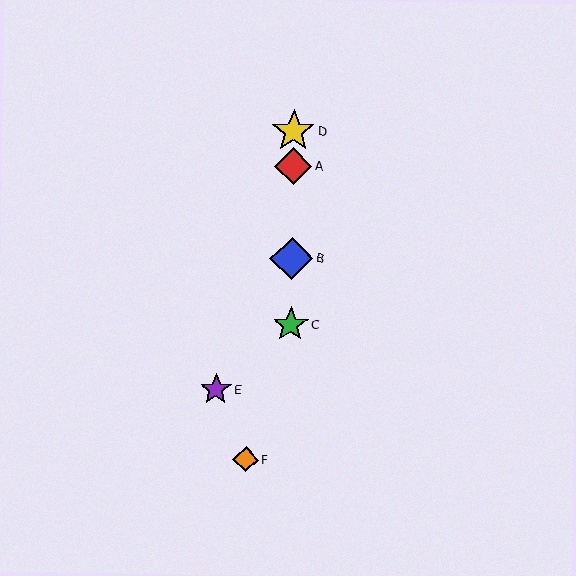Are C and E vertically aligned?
No, C is at x≈291 and E is at x≈216.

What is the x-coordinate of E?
Object E is at x≈216.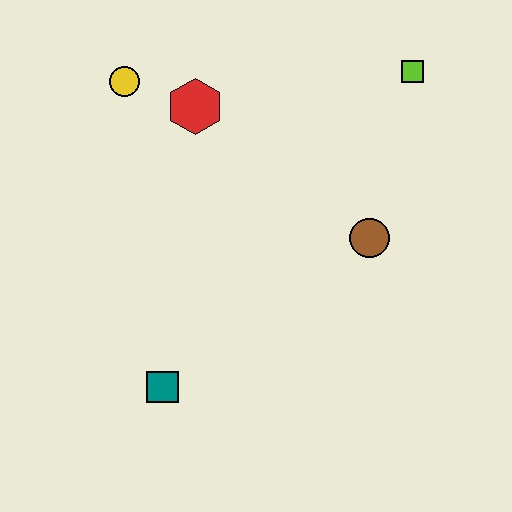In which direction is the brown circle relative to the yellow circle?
The brown circle is to the right of the yellow circle.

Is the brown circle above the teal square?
Yes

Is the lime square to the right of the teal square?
Yes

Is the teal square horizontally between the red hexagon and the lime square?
No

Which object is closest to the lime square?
The brown circle is closest to the lime square.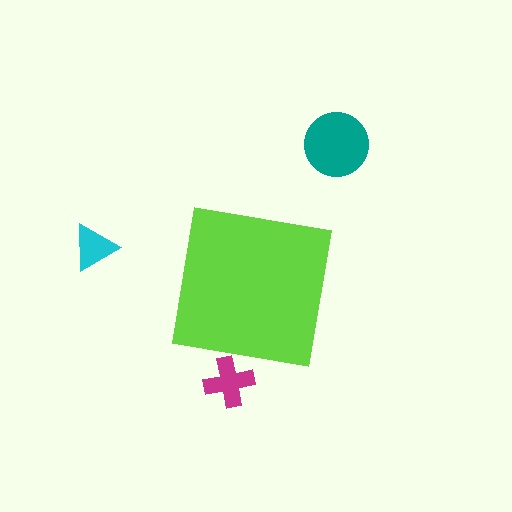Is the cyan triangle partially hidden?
No, the cyan triangle is fully visible.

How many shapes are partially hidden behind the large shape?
1 shape is partially hidden.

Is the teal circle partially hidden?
No, the teal circle is fully visible.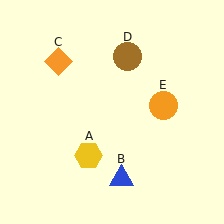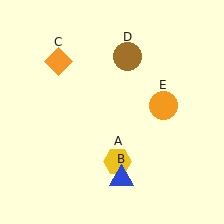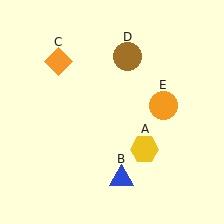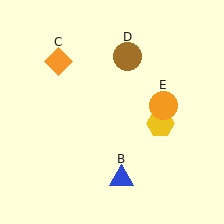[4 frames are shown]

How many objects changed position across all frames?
1 object changed position: yellow hexagon (object A).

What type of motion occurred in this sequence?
The yellow hexagon (object A) rotated counterclockwise around the center of the scene.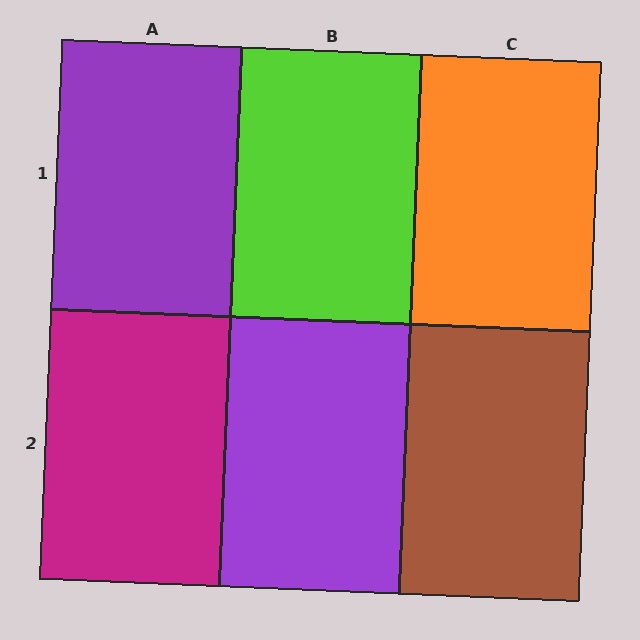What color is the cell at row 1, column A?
Purple.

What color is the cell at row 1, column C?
Orange.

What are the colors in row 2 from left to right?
Magenta, purple, brown.